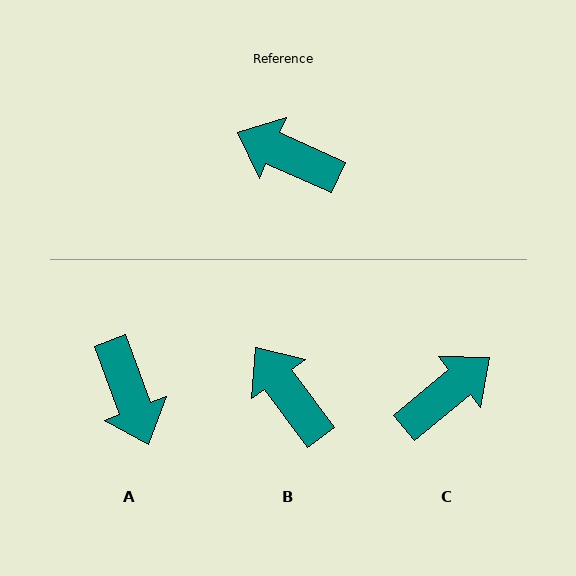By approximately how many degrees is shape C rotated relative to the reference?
Approximately 116 degrees clockwise.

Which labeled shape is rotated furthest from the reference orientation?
A, about 135 degrees away.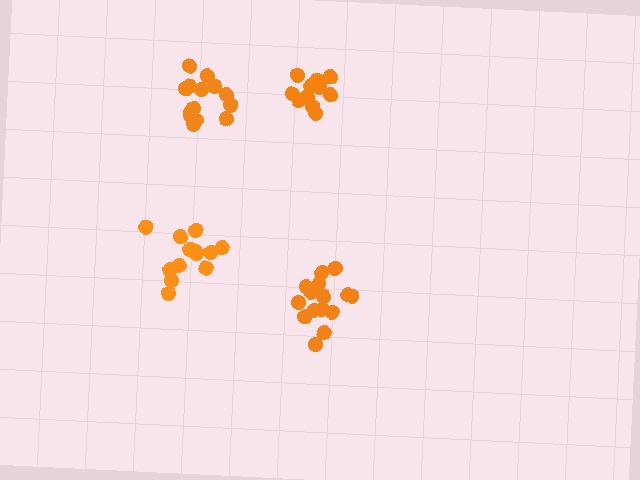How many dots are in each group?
Group 1: 14 dots, Group 2: 13 dots, Group 3: 12 dots, Group 4: 15 dots (54 total).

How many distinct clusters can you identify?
There are 4 distinct clusters.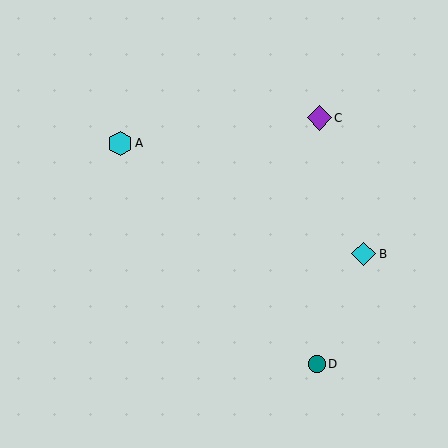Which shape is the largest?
The purple diamond (labeled C) is the largest.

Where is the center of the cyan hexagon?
The center of the cyan hexagon is at (120, 143).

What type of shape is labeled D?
Shape D is a teal circle.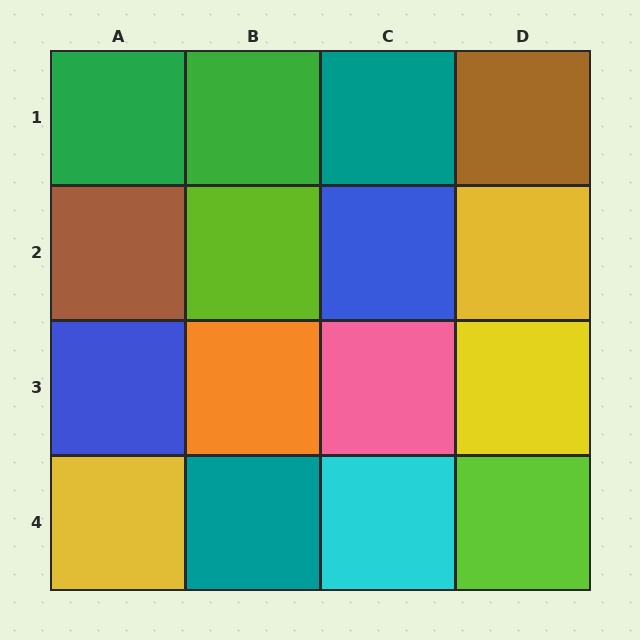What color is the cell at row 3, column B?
Orange.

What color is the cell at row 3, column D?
Yellow.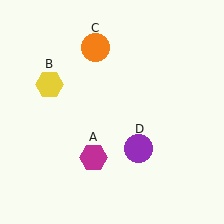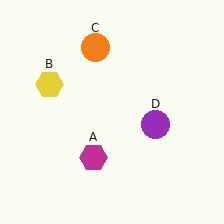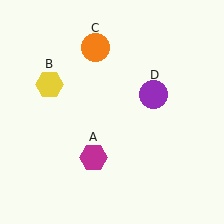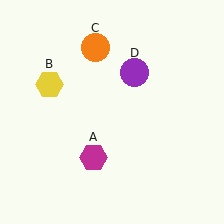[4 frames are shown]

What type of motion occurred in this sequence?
The purple circle (object D) rotated counterclockwise around the center of the scene.